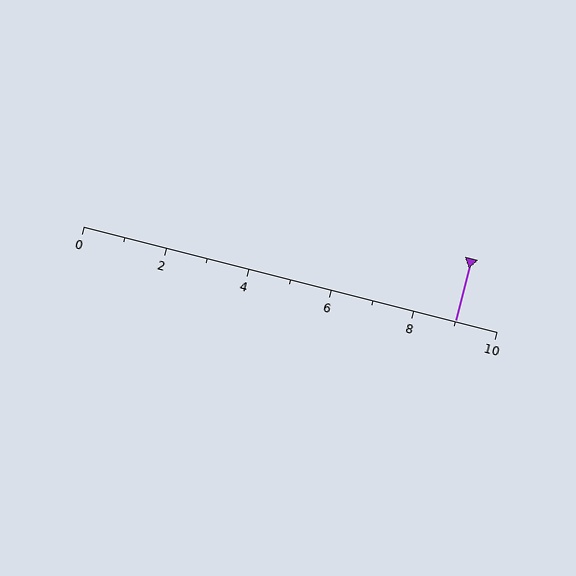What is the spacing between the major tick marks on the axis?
The major ticks are spaced 2 apart.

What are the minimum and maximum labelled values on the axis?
The axis runs from 0 to 10.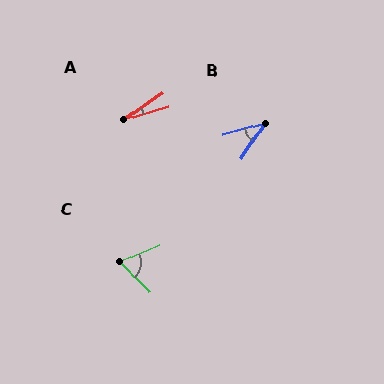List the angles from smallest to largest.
A (18°), B (41°), C (68°).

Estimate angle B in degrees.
Approximately 41 degrees.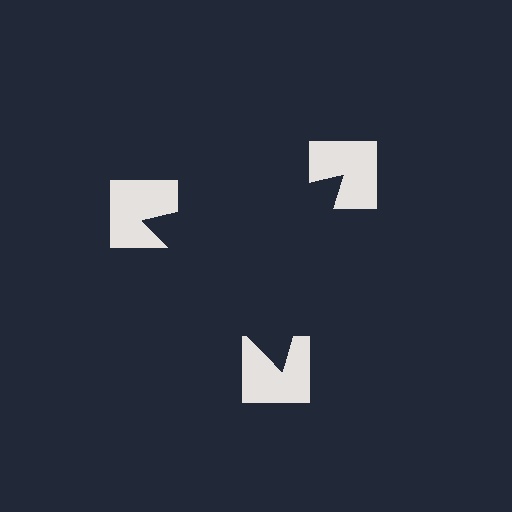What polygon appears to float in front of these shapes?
An illusory triangle — its edges are inferred from the aligned wedge cuts in the notched squares, not physically drawn.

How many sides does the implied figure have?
3 sides.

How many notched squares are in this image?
There are 3 — one at each vertex of the illusory triangle.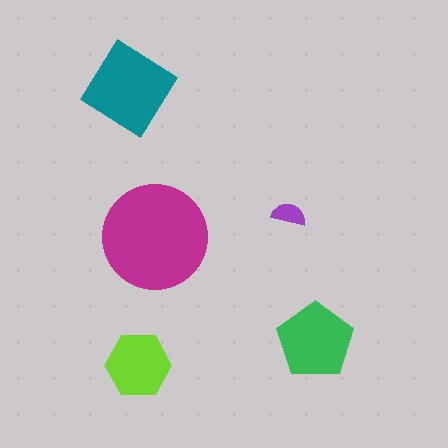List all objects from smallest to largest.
The purple semicircle, the lime hexagon, the green pentagon, the teal diamond, the magenta circle.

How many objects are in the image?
There are 5 objects in the image.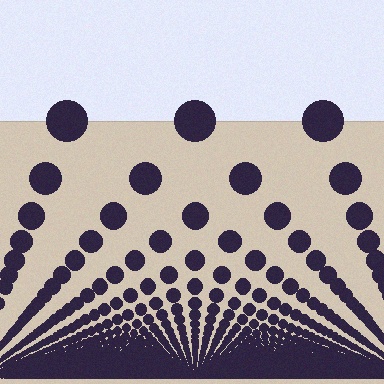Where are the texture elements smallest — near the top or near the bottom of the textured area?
Near the bottom.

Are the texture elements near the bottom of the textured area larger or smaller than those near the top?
Smaller. The gradient is inverted — elements near the bottom are smaller and denser.